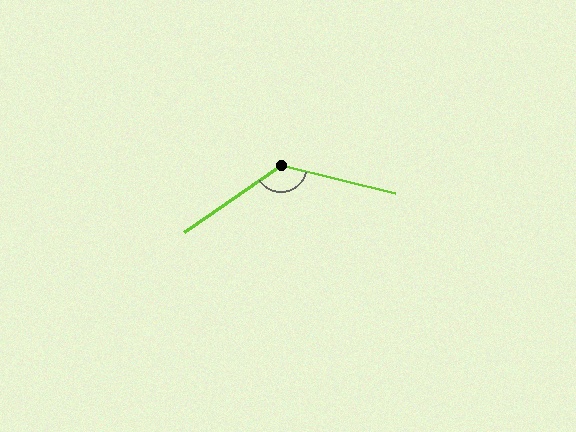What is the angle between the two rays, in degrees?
Approximately 131 degrees.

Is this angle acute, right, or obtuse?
It is obtuse.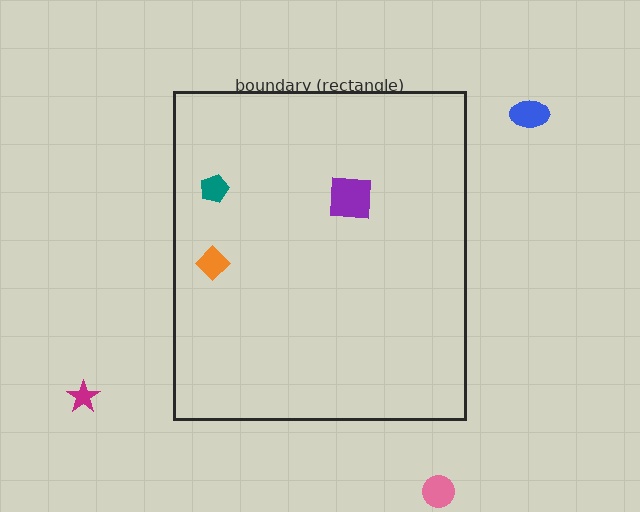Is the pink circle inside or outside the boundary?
Outside.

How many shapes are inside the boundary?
3 inside, 3 outside.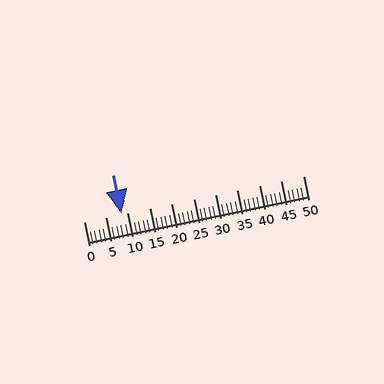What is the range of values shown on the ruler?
The ruler shows values from 0 to 50.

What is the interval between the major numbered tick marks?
The major tick marks are spaced 5 units apart.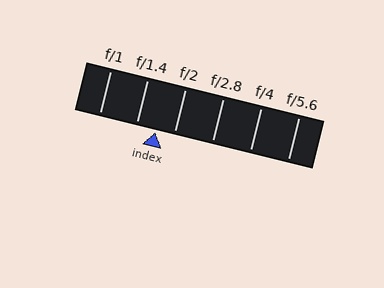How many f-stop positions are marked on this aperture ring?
There are 6 f-stop positions marked.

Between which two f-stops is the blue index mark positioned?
The index mark is between f/1.4 and f/2.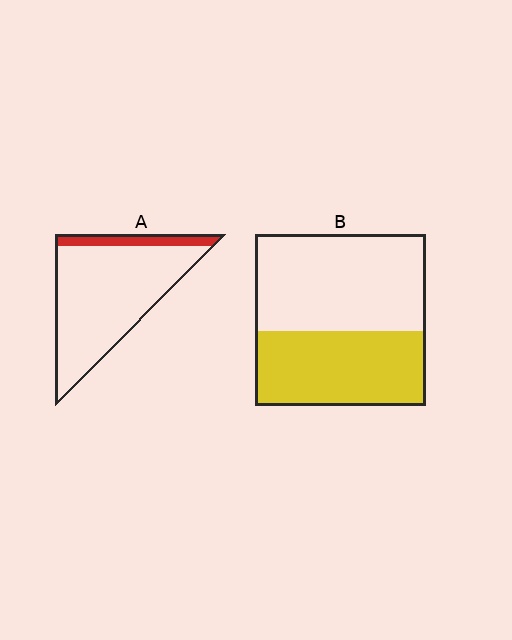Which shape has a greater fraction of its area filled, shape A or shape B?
Shape B.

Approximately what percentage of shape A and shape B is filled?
A is approximately 15% and B is approximately 45%.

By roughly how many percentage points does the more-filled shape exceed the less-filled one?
By roughly 30 percentage points (B over A).